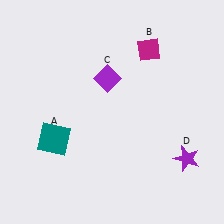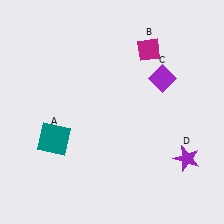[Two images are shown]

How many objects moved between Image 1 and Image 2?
1 object moved between the two images.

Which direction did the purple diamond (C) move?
The purple diamond (C) moved right.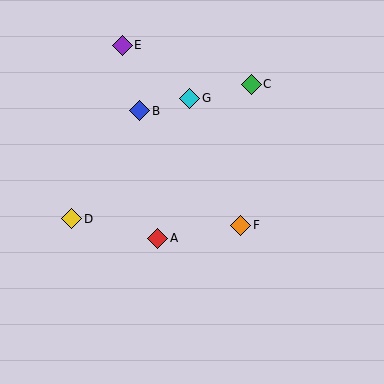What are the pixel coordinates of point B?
Point B is at (140, 111).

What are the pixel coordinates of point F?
Point F is at (241, 225).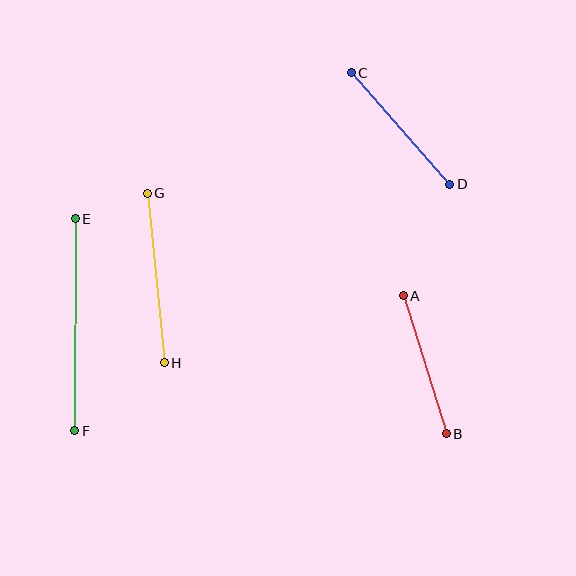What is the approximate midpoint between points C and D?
The midpoint is at approximately (401, 129) pixels.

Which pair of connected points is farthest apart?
Points E and F are farthest apart.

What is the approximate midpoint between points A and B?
The midpoint is at approximately (425, 365) pixels.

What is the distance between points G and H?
The distance is approximately 170 pixels.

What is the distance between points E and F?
The distance is approximately 212 pixels.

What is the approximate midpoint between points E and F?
The midpoint is at approximately (75, 325) pixels.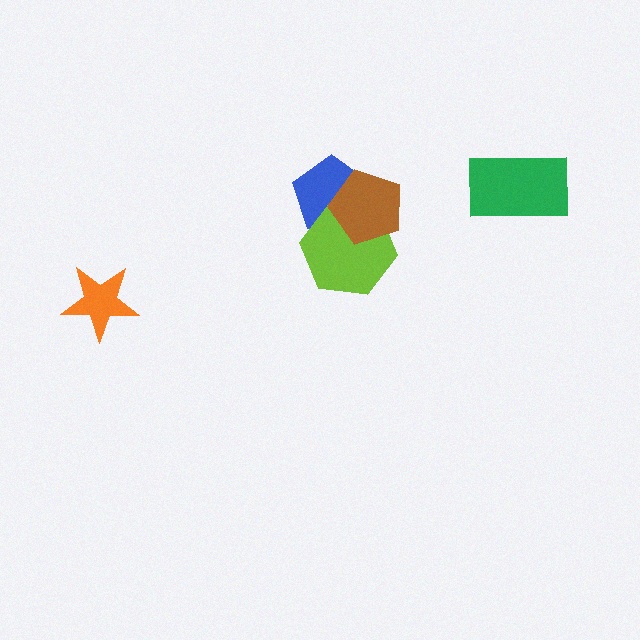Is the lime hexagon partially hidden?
Yes, it is partially covered by another shape.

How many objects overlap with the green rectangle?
0 objects overlap with the green rectangle.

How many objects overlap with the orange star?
0 objects overlap with the orange star.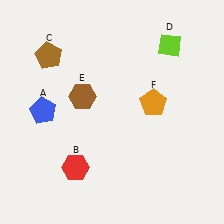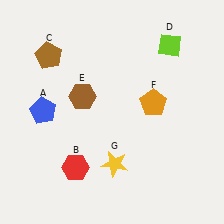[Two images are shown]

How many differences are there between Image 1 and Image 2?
There is 1 difference between the two images.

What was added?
A yellow star (G) was added in Image 2.